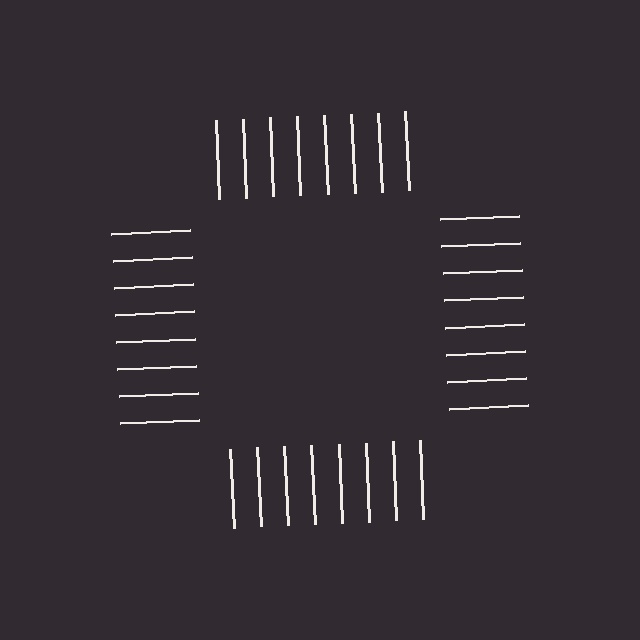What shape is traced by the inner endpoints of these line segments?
An illusory square — the line segments terminate on its edges but no continuous stroke is drawn.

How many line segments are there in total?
32 — 8 along each of the 4 edges.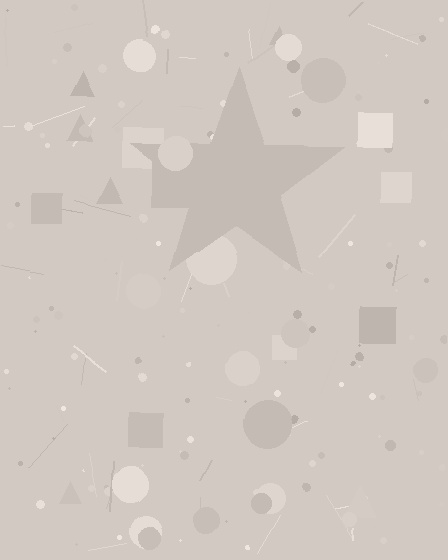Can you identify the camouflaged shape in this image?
The camouflaged shape is a star.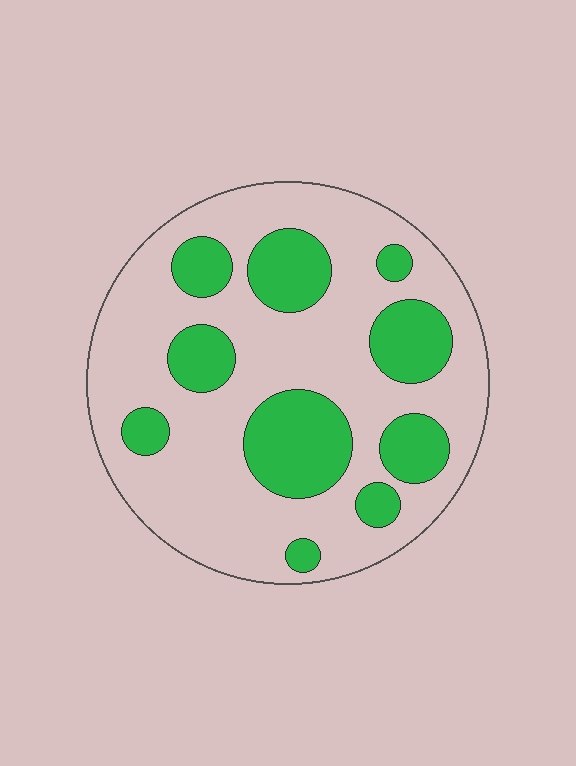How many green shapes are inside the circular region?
10.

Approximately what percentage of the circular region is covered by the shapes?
Approximately 30%.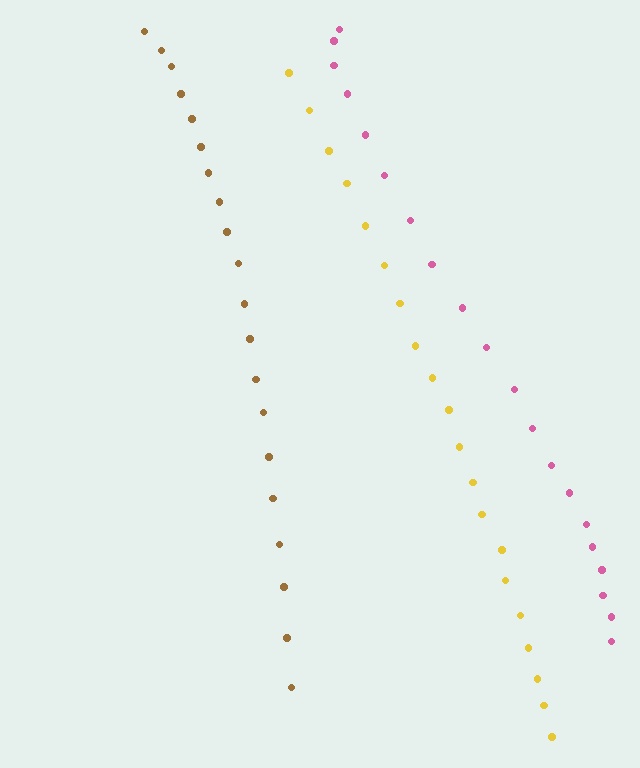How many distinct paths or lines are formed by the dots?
There are 3 distinct paths.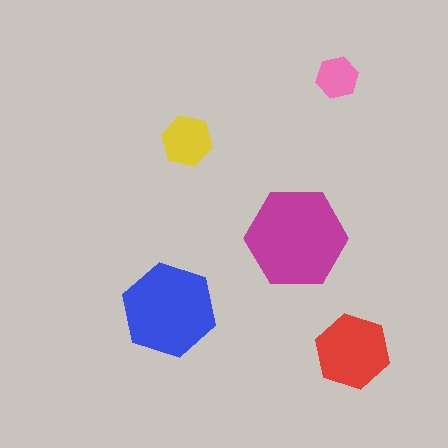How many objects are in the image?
There are 5 objects in the image.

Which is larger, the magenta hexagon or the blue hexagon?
The magenta one.